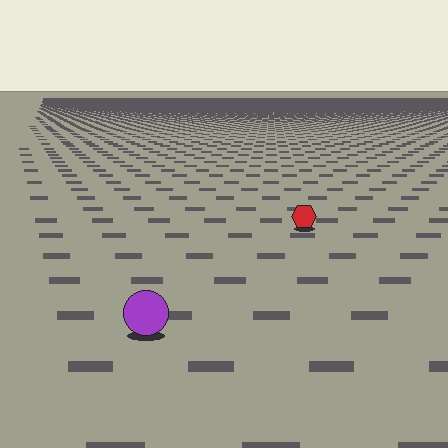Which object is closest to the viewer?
The purple circle is closest. The texture marks near it are larger and more spread out.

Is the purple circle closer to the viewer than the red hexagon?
Yes. The purple circle is closer — you can tell from the texture gradient: the ground texture is coarser near it.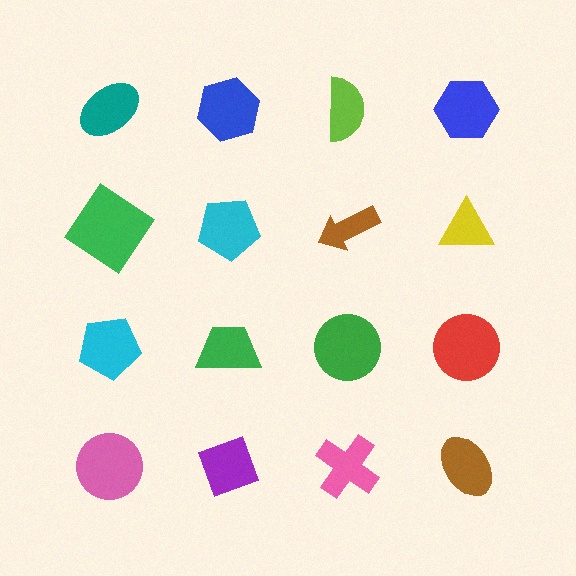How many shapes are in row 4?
4 shapes.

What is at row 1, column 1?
A teal ellipse.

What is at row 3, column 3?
A green circle.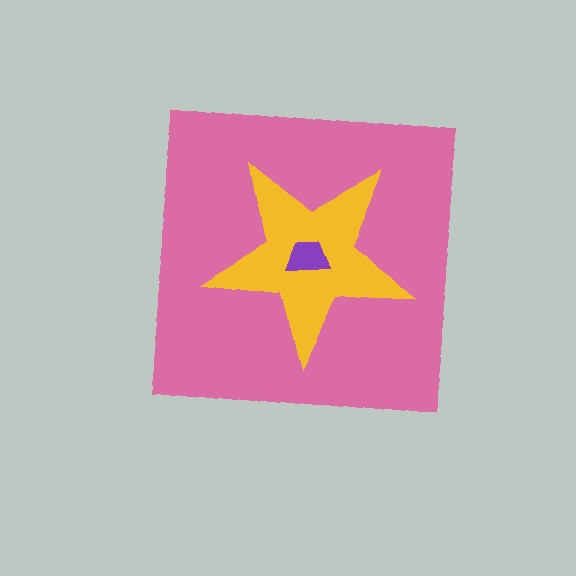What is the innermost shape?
The purple trapezoid.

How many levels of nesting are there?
3.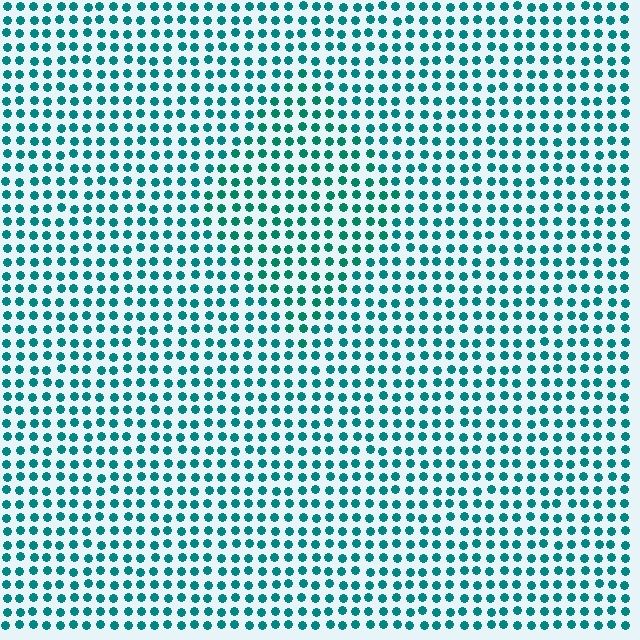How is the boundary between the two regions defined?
The boundary is defined purely by a slight shift in hue (about 15 degrees). Spacing, size, and orientation are identical on both sides.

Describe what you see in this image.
The image is filled with small teal elements in a uniform arrangement. A diamond-shaped region is visible where the elements are tinted to a slightly different hue, forming a subtle color boundary.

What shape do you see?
I see a diamond.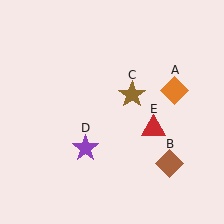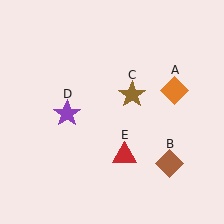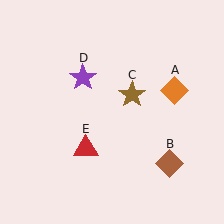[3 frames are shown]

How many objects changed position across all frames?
2 objects changed position: purple star (object D), red triangle (object E).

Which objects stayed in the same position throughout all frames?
Orange diamond (object A) and brown diamond (object B) and brown star (object C) remained stationary.